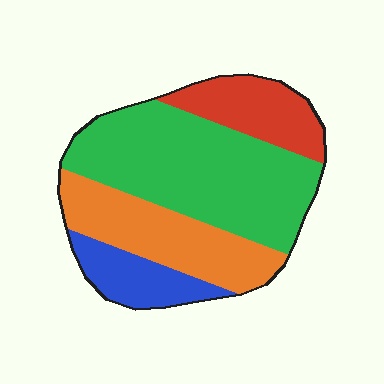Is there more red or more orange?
Orange.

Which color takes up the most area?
Green, at roughly 45%.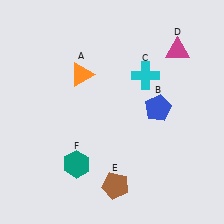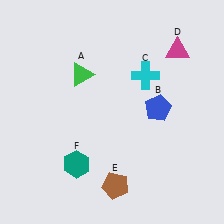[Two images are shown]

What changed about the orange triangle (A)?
In Image 1, A is orange. In Image 2, it changed to green.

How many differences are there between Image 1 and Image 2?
There is 1 difference between the two images.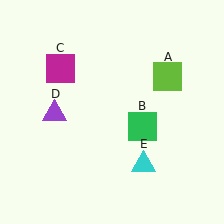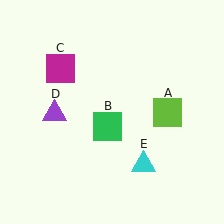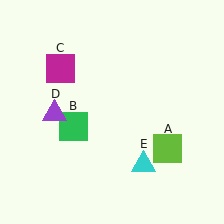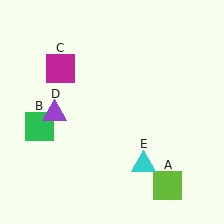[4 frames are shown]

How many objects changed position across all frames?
2 objects changed position: lime square (object A), green square (object B).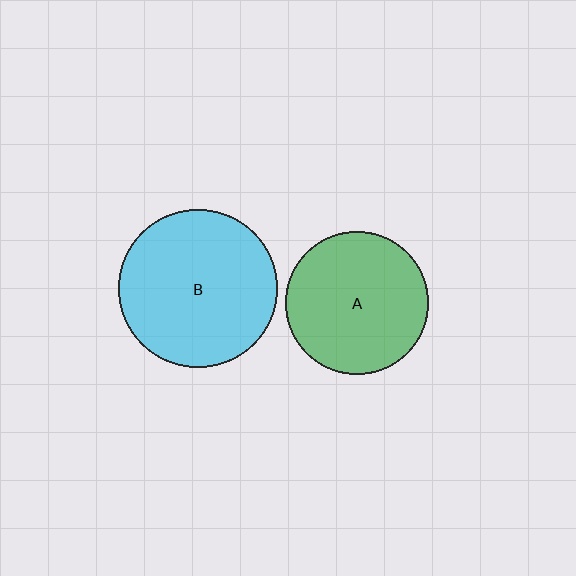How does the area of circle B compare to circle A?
Approximately 1.2 times.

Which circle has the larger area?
Circle B (cyan).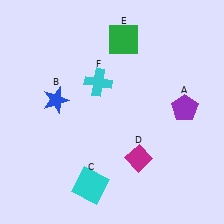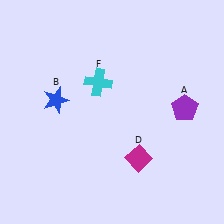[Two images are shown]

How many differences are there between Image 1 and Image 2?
There are 2 differences between the two images.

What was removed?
The green square (E), the cyan square (C) were removed in Image 2.